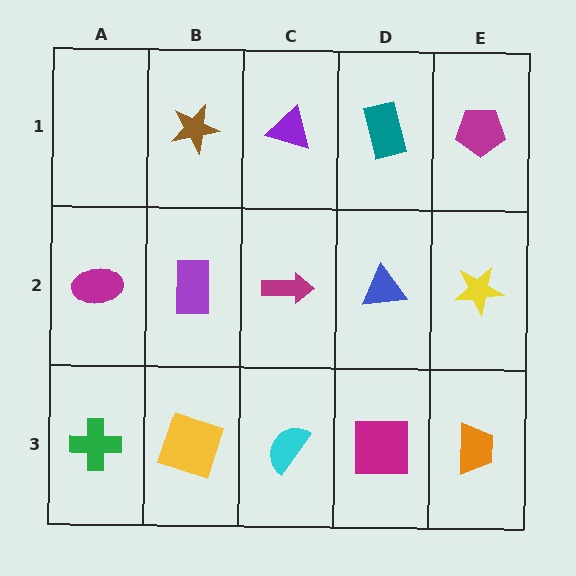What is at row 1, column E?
A magenta pentagon.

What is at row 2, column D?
A blue triangle.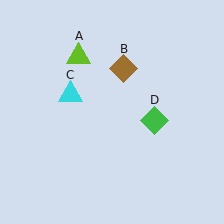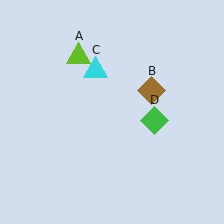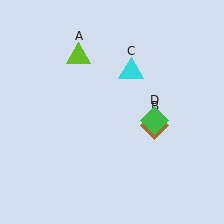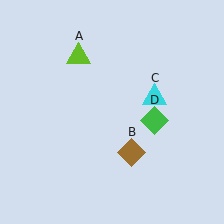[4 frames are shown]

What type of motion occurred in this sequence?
The brown diamond (object B), cyan triangle (object C) rotated clockwise around the center of the scene.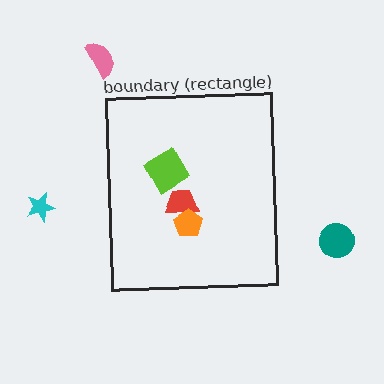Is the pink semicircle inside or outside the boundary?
Outside.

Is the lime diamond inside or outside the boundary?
Inside.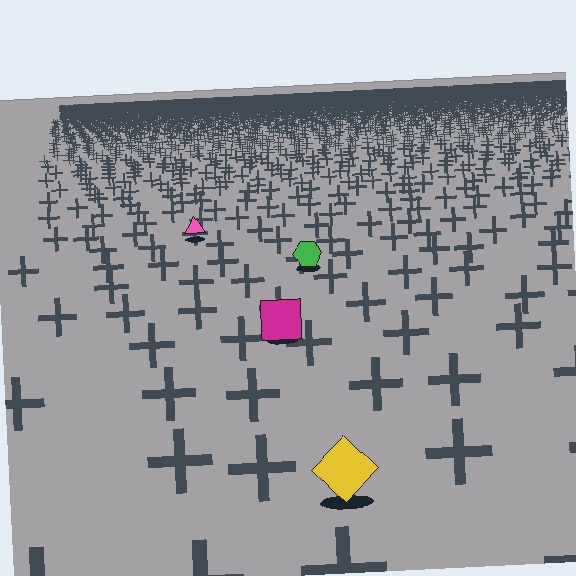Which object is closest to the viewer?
The yellow diamond is closest. The texture marks near it are larger and more spread out.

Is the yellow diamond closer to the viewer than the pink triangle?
Yes. The yellow diamond is closer — you can tell from the texture gradient: the ground texture is coarser near it.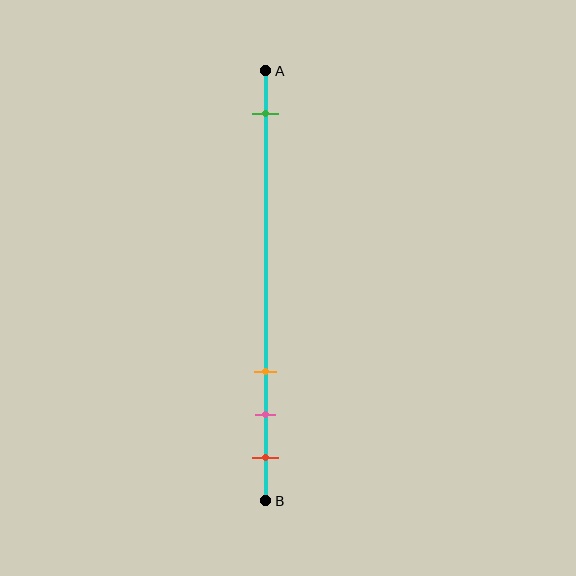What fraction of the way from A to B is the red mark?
The red mark is approximately 90% (0.9) of the way from A to B.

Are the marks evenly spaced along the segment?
No, the marks are not evenly spaced.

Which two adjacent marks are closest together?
The pink and red marks are the closest adjacent pair.